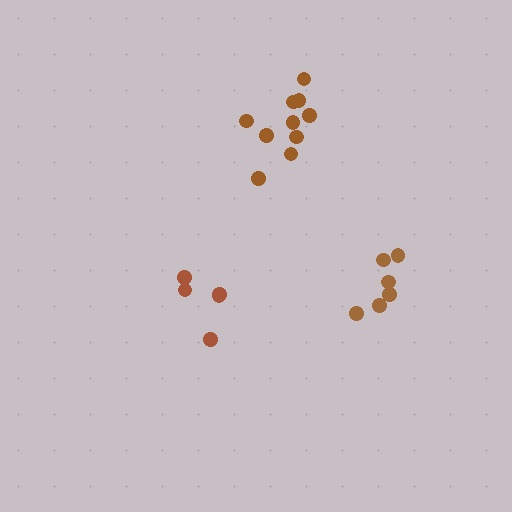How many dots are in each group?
Group 1: 10 dots, Group 2: 5 dots, Group 3: 6 dots (21 total).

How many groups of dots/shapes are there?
There are 3 groups.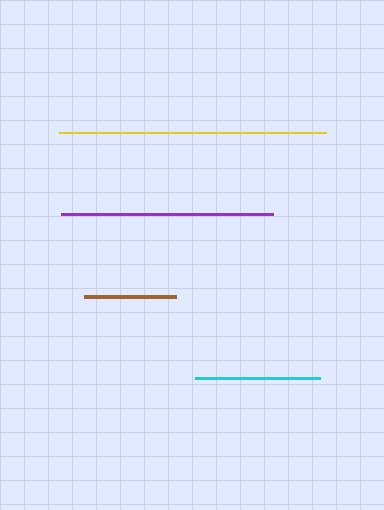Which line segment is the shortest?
The brown line is the shortest at approximately 92 pixels.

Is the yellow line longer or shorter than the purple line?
The yellow line is longer than the purple line.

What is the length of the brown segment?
The brown segment is approximately 92 pixels long.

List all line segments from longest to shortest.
From longest to shortest: yellow, purple, cyan, brown.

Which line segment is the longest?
The yellow line is the longest at approximately 267 pixels.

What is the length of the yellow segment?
The yellow segment is approximately 267 pixels long.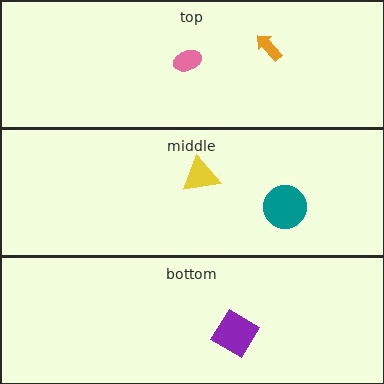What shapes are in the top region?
The orange arrow, the pink ellipse.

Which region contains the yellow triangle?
The middle region.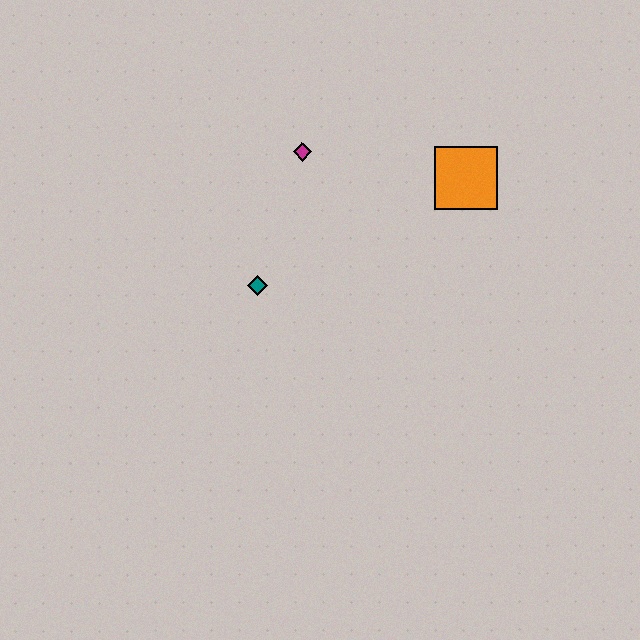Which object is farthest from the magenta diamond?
The orange square is farthest from the magenta diamond.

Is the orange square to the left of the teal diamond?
No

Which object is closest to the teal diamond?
The magenta diamond is closest to the teal diamond.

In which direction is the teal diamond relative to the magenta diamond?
The teal diamond is below the magenta diamond.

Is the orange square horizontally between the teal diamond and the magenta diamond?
No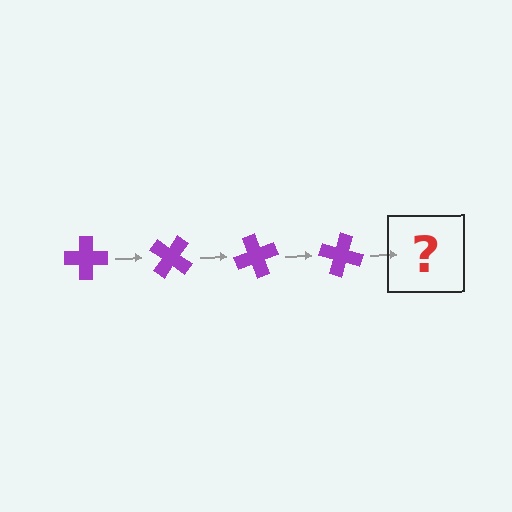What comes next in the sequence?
The next element should be a purple cross rotated 140 degrees.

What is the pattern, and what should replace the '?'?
The pattern is that the cross rotates 35 degrees each step. The '?' should be a purple cross rotated 140 degrees.